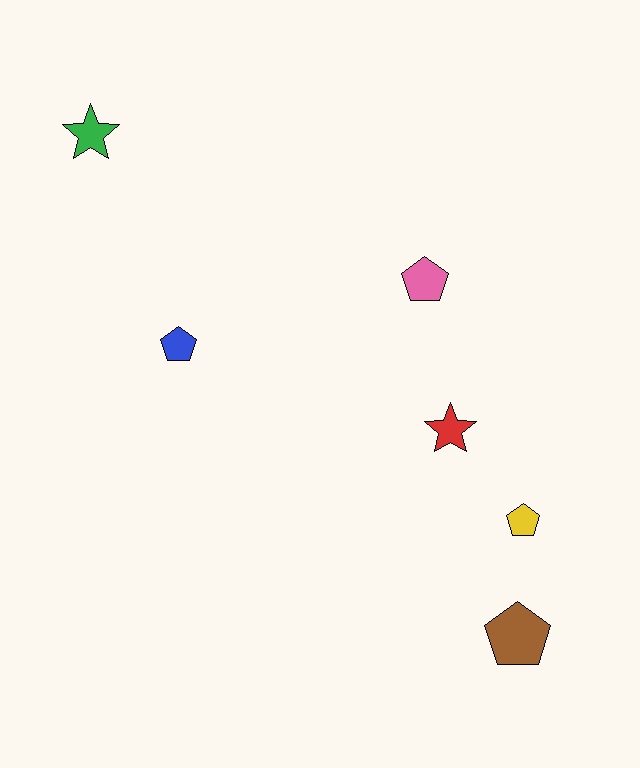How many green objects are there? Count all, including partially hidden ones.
There is 1 green object.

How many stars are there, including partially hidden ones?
There are 2 stars.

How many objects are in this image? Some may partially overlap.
There are 6 objects.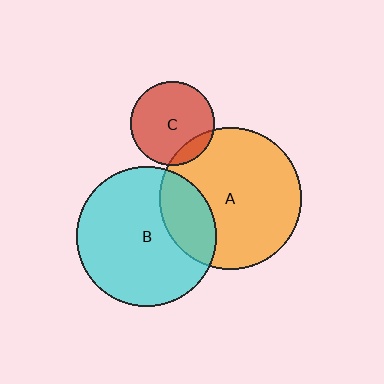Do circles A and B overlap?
Yes.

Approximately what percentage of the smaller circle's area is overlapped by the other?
Approximately 25%.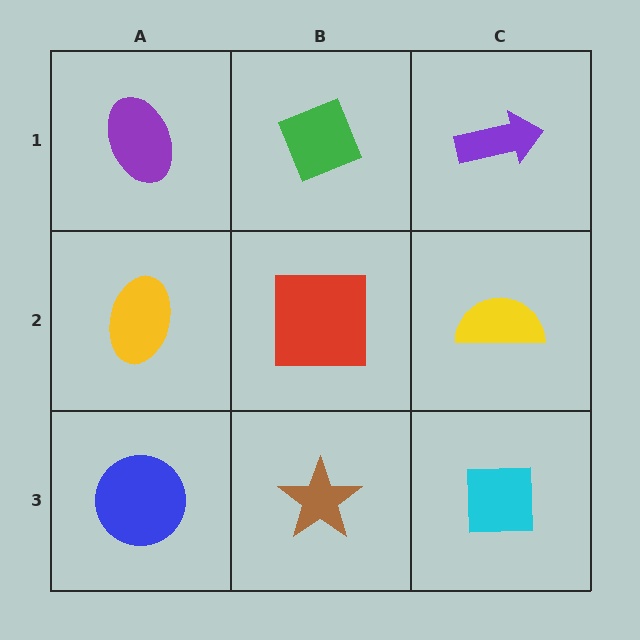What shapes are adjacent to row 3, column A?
A yellow ellipse (row 2, column A), a brown star (row 3, column B).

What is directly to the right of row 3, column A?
A brown star.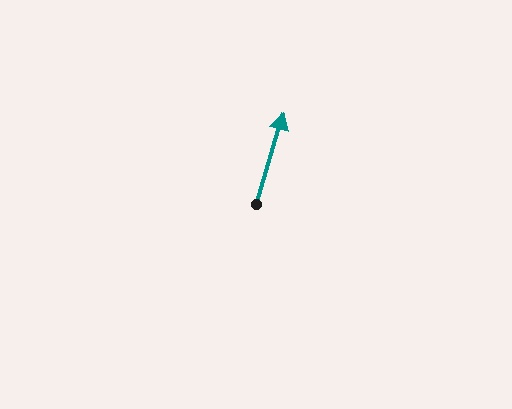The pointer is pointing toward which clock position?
Roughly 1 o'clock.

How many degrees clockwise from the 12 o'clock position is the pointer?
Approximately 17 degrees.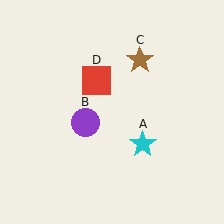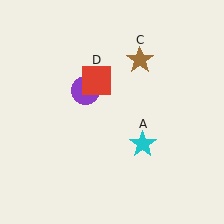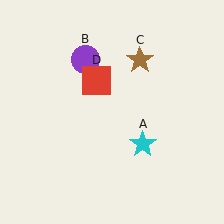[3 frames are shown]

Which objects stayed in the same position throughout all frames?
Cyan star (object A) and brown star (object C) and red square (object D) remained stationary.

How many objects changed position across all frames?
1 object changed position: purple circle (object B).